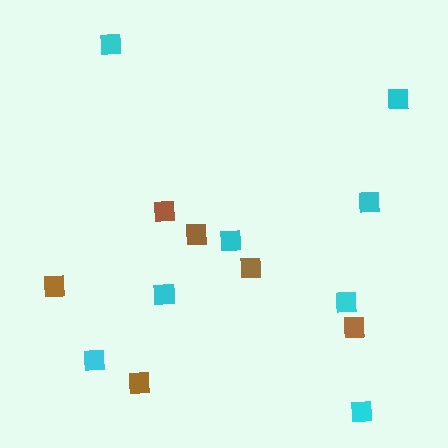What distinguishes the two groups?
There are 2 groups: one group of cyan squares (8) and one group of brown squares (6).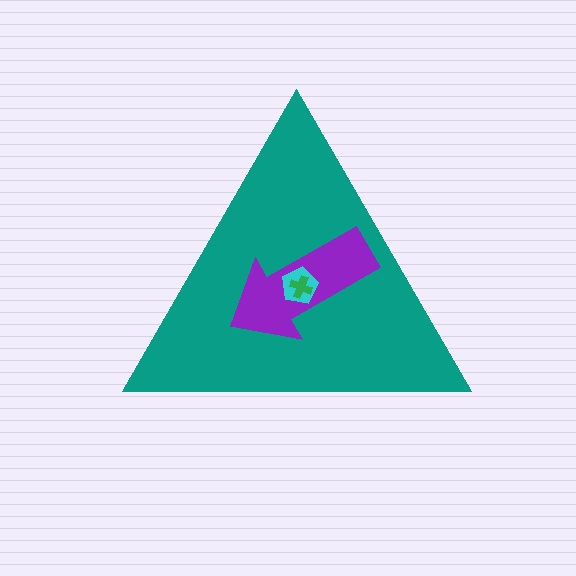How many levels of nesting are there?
4.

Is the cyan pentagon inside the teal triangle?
Yes.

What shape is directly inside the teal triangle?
The purple arrow.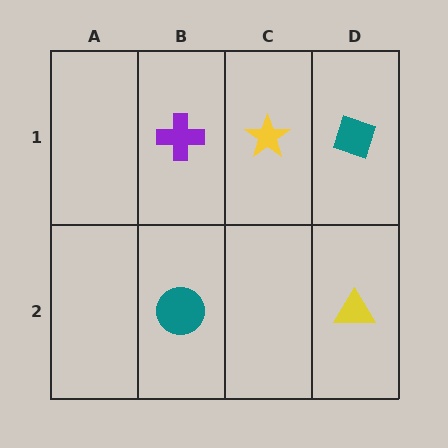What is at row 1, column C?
A yellow star.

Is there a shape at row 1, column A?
No, that cell is empty.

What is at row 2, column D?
A yellow triangle.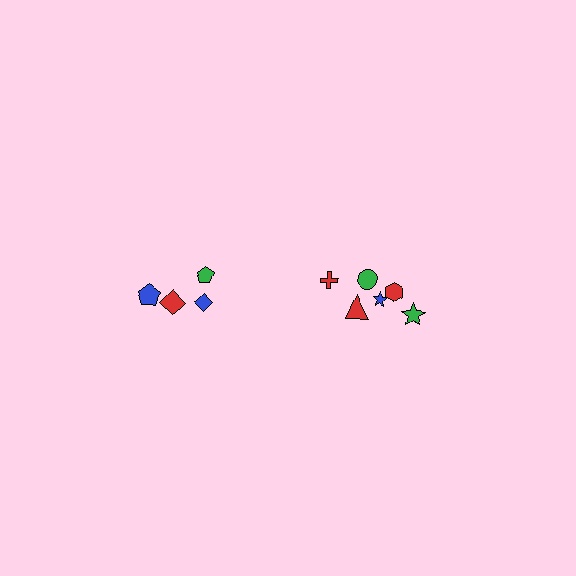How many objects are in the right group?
There are 6 objects.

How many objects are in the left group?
There are 4 objects.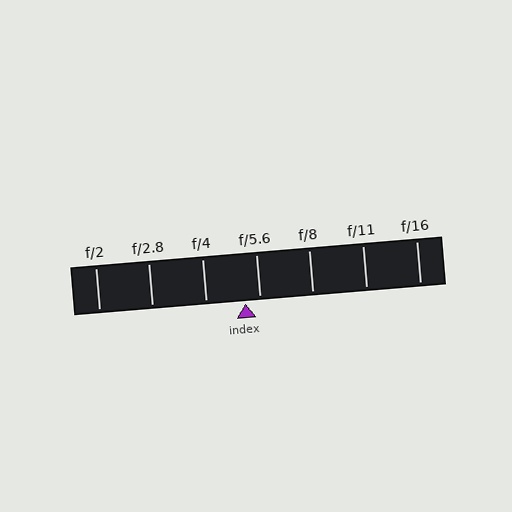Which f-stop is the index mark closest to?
The index mark is closest to f/5.6.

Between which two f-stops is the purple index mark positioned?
The index mark is between f/4 and f/5.6.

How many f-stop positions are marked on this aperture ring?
There are 7 f-stop positions marked.